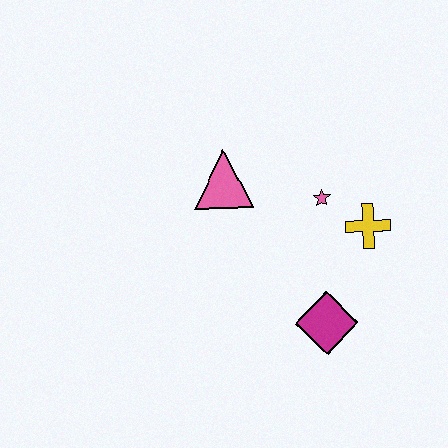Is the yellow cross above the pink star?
No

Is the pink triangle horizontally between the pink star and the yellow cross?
No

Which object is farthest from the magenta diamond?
The pink triangle is farthest from the magenta diamond.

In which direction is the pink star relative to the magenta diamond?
The pink star is above the magenta diamond.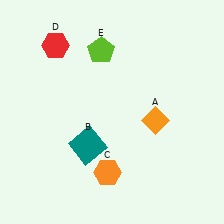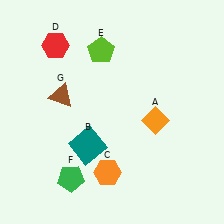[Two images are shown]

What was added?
A green pentagon (F), a brown triangle (G) were added in Image 2.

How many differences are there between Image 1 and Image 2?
There are 2 differences between the two images.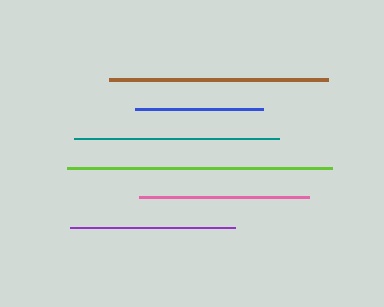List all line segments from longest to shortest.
From longest to shortest: lime, brown, teal, pink, purple, blue.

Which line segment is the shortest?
The blue line is the shortest at approximately 128 pixels.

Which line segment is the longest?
The lime line is the longest at approximately 265 pixels.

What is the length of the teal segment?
The teal segment is approximately 205 pixels long.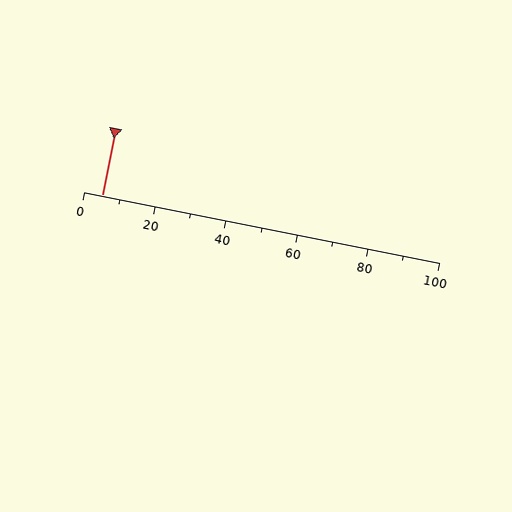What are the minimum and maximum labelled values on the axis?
The axis runs from 0 to 100.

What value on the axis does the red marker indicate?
The marker indicates approximately 5.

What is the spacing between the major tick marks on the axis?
The major ticks are spaced 20 apart.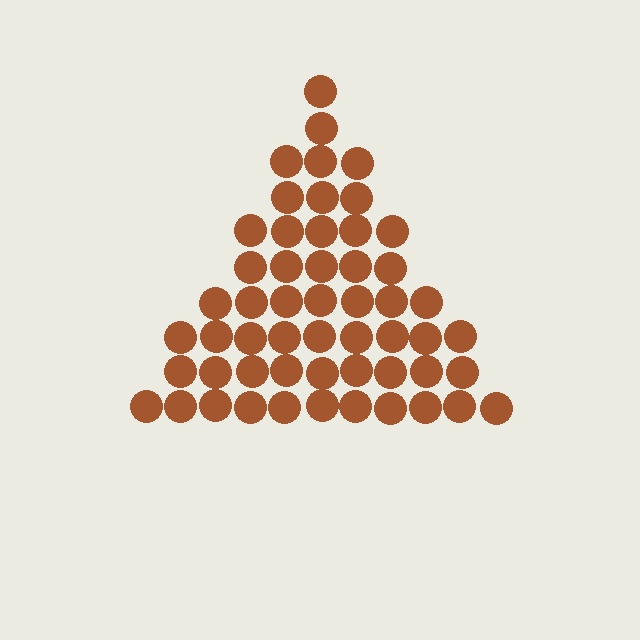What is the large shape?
The large shape is a triangle.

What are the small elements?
The small elements are circles.